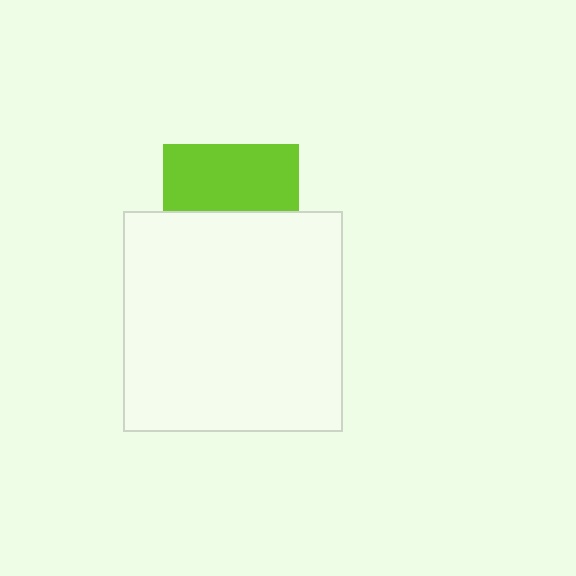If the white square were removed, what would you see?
You would see the complete lime square.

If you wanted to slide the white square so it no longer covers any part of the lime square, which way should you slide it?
Slide it down — that is the most direct way to separate the two shapes.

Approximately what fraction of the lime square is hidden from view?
Roughly 50% of the lime square is hidden behind the white square.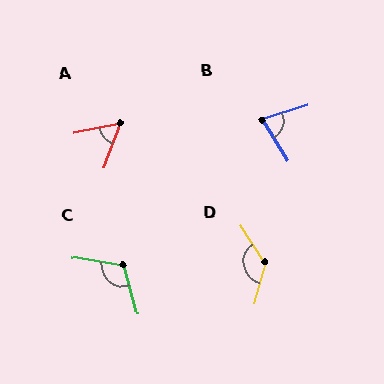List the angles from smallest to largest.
A (58°), B (76°), C (115°), D (131°).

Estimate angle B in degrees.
Approximately 76 degrees.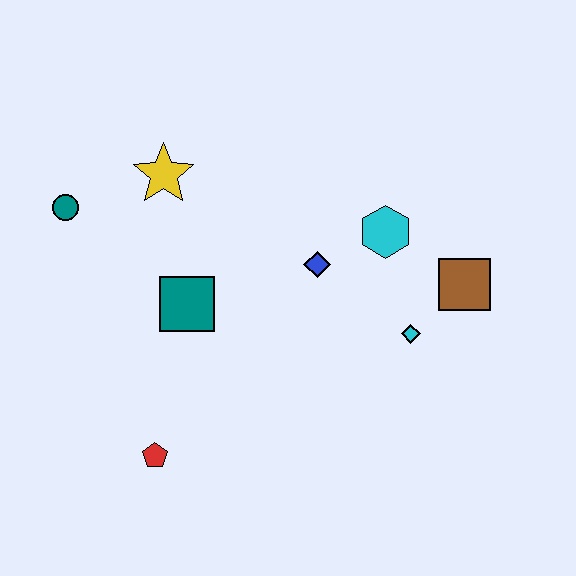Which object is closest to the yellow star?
The teal circle is closest to the yellow star.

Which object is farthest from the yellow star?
The brown square is farthest from the yellow star.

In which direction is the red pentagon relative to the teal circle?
The red pentagon is below the teal circle.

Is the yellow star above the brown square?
Yes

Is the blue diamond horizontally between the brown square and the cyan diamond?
No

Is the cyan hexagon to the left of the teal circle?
No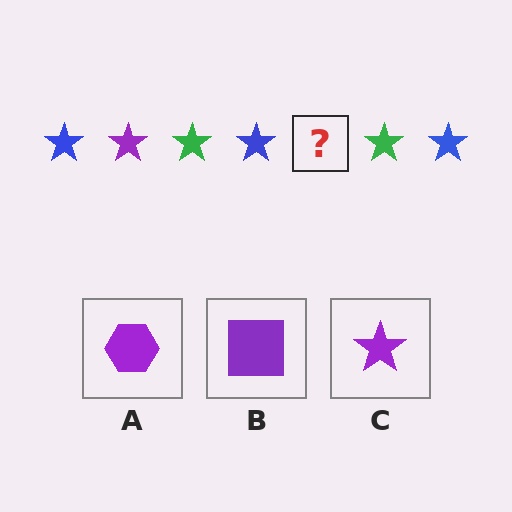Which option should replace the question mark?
Option C.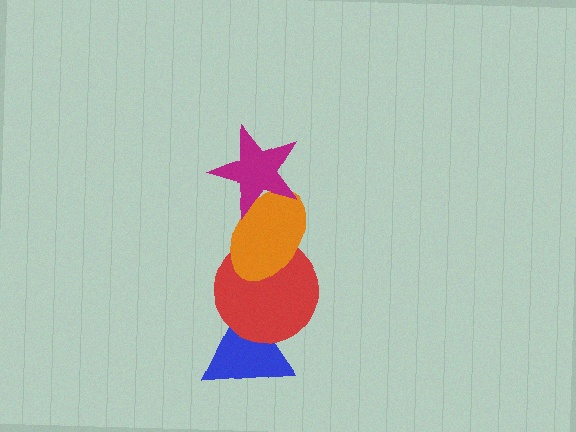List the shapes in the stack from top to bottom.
From top to bottom: the magenta star, the orange ellipse, the red circle, the blue triangle.